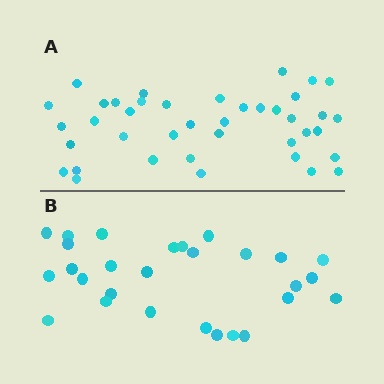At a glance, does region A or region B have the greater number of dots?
Region A (the top region) has more dots.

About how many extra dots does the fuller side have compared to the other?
Region A has roughly 12 or so more dots than region B.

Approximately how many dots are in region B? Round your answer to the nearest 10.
About 30 dots. (The exact count is 28, which rounds to 30.)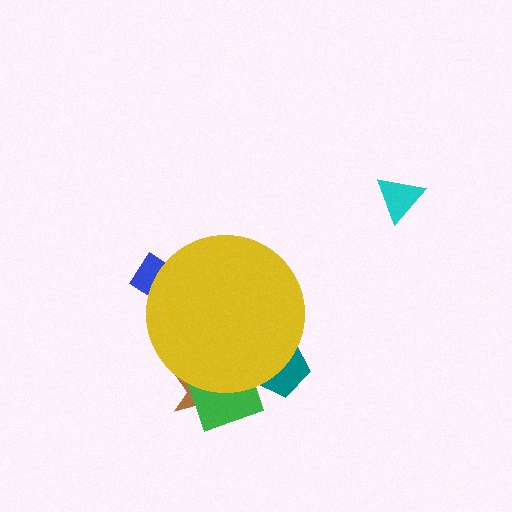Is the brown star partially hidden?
Yes, the brown star is partially hidden behind the yellow circle.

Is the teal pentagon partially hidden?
Yes, the teal pentagon is partially hidden behind the yellow circle.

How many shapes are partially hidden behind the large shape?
4 shapes are partially hidden.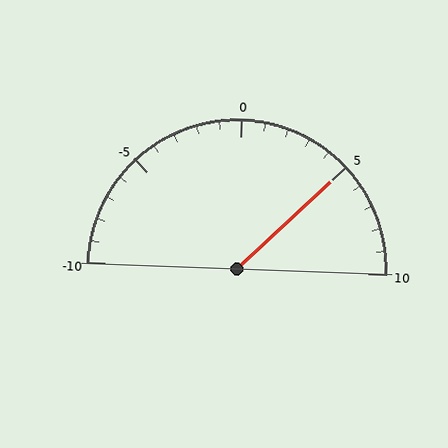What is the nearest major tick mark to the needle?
The nearest major tick mark is 5.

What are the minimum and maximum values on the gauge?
The gauge ranges from -10 to 10.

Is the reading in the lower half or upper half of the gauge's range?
The reading is in the upper half of the range (-10 to 10).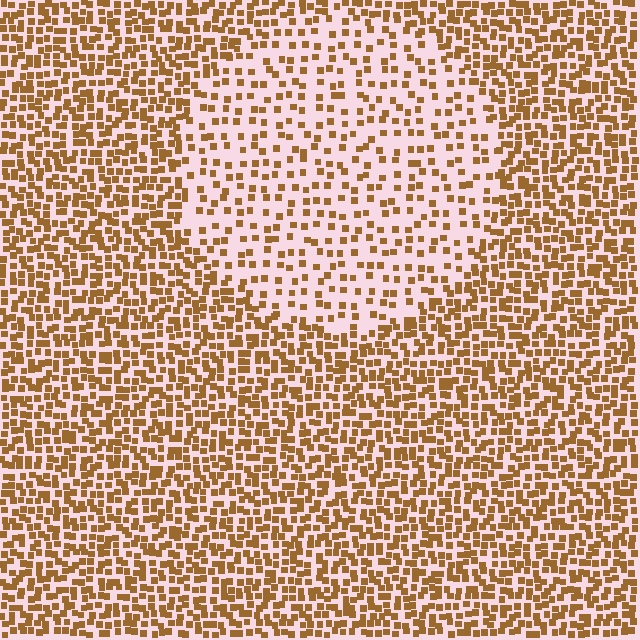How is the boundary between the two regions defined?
The boundary is defined by a change in element density (approximately 2.2x ratio). All elements are the same color, size, and shape.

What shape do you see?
I see a circle.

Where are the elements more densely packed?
The elements are more densely packed outside the circle boundary.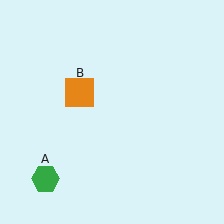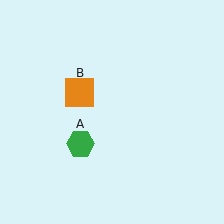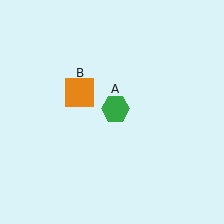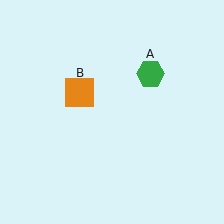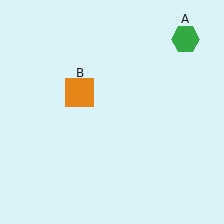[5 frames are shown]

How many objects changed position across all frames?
1 object changed position: green hexagon (object A).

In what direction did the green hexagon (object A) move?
The green hexagon (object A) moved up and to the right.